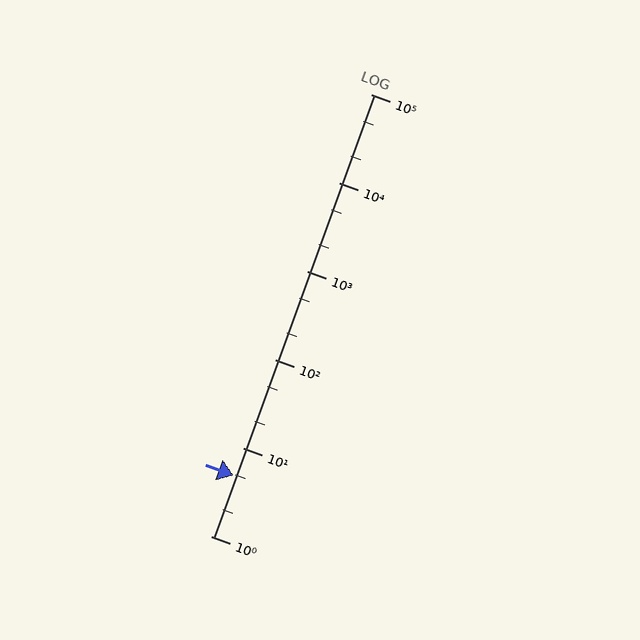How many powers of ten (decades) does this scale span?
The scale spans 5 decades, from 1 to 100000.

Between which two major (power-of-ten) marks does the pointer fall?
The pointer is between 1 and 10.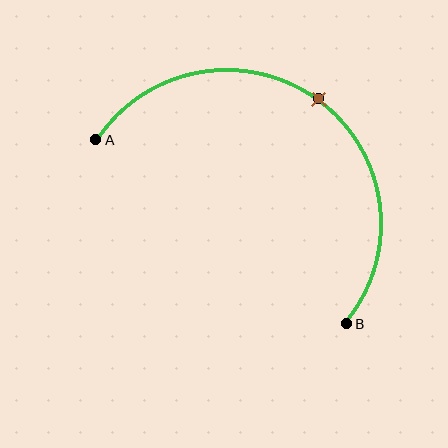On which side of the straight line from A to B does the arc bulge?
The arc bulges above and to the right of the straight line connecting A and B.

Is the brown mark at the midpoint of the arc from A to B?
Yes. The brown mark lies on the arc at equal arc-length from both A and B — it is the arc midpoint.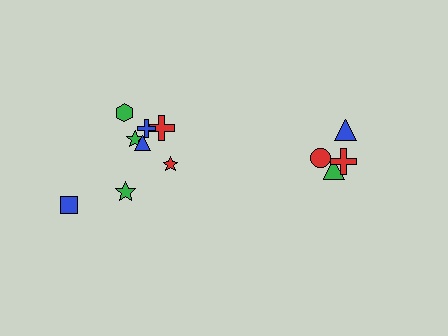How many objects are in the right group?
There are 4 objects.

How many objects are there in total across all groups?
There are 12 objects.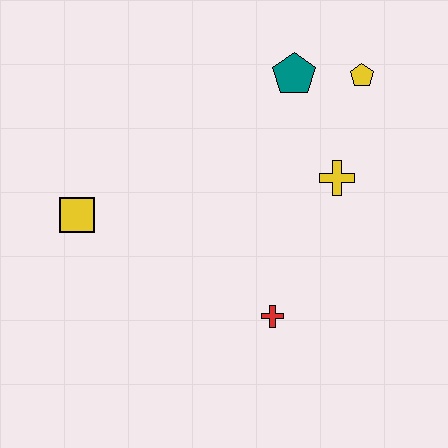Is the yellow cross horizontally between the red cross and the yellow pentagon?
Yes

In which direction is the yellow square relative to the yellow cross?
The yellow square is to the left of the yellow cross.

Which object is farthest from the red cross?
The yellow pentagon is farthest from the red cross.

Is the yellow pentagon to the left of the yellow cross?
No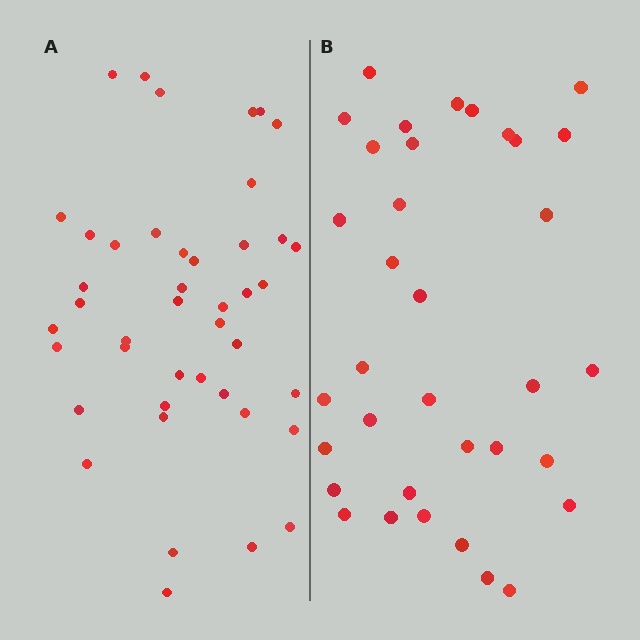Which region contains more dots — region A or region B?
Region A (the left region) has more dots.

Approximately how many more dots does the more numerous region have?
Region A has roughly 8 or so more dots than region B.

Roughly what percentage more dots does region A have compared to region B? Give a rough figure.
About 25% more.